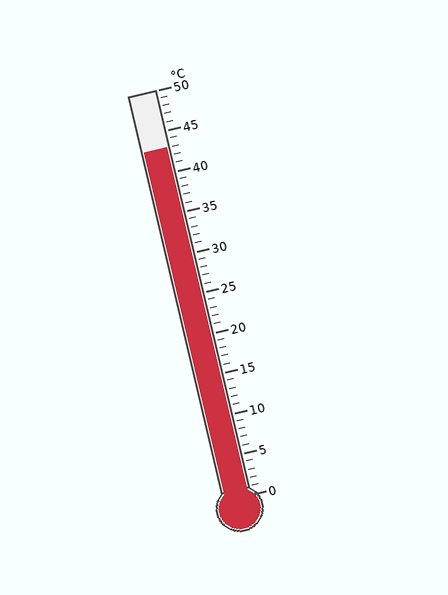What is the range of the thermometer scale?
The thermometer scale ranges from 0°C to 50°C.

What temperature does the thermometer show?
The thermometer shows approximately 43°C.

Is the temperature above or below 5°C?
The temperature is above 5°C.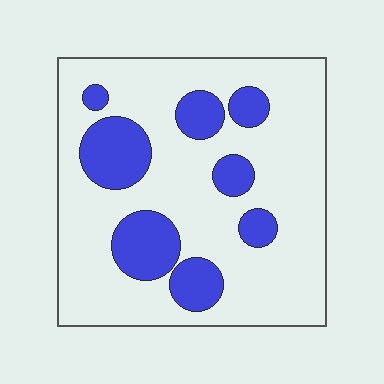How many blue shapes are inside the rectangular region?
8.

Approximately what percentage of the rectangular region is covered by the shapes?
Approximately 25%.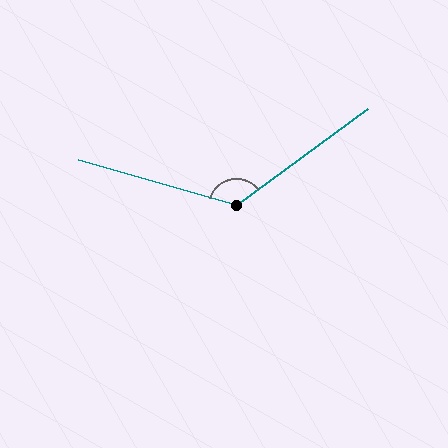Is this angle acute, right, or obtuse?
It is obtuse.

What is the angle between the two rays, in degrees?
Approximately 128 degrees.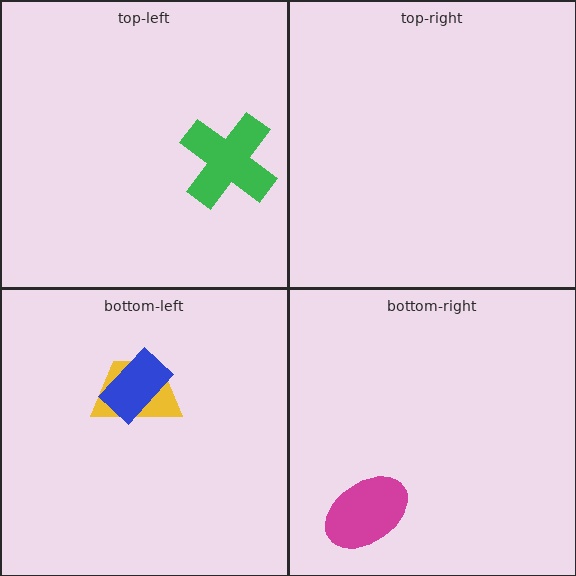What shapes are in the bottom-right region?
The magenta ellipse.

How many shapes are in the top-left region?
1.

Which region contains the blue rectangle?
The bottom-left region.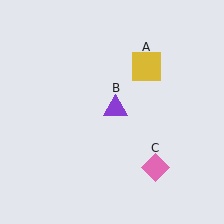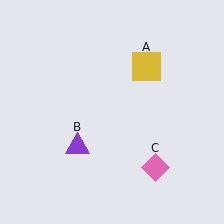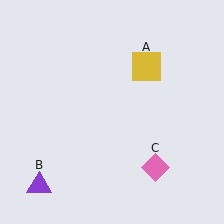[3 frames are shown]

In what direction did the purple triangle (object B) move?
The purple triangle (object B) moved down and to the left.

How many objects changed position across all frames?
1 object changed position: purple triangle (object B).